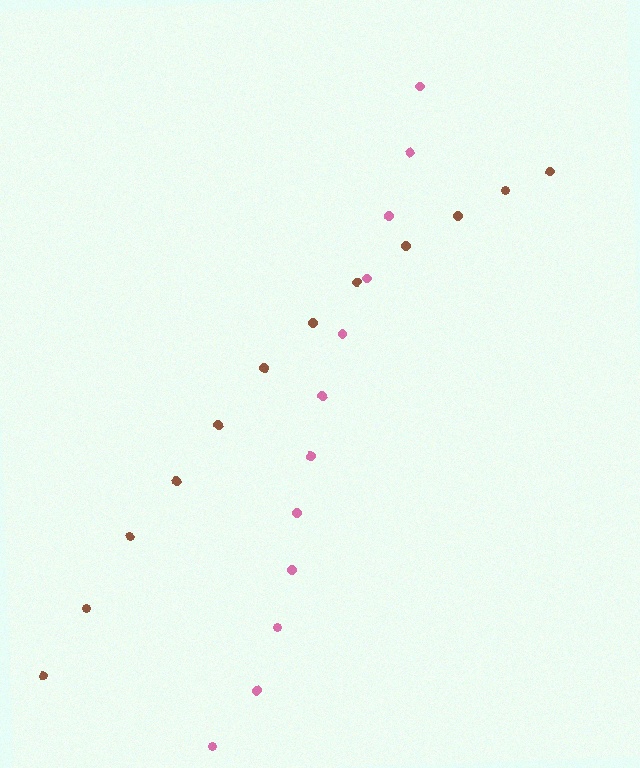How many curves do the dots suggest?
There are 2 distinct paths.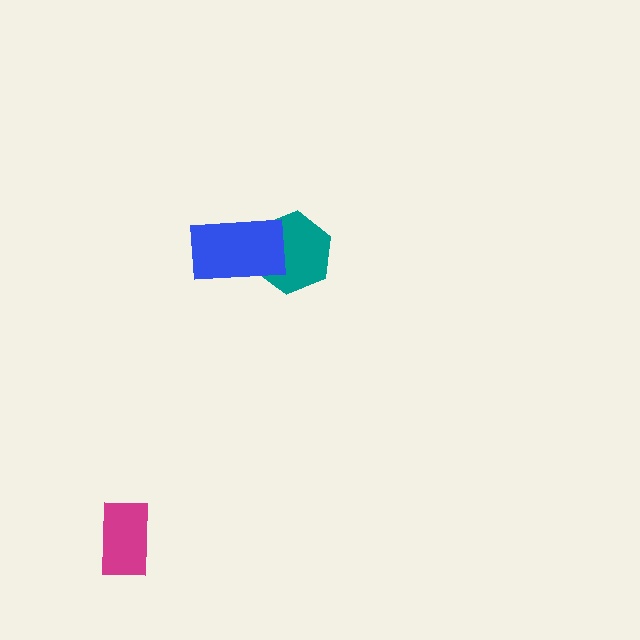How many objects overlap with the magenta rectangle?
0 objects overlap with the magenta rectangle.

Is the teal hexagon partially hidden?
Yes, it is partially covered by another shape.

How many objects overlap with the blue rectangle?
1 object overlaps with the blue rectangle.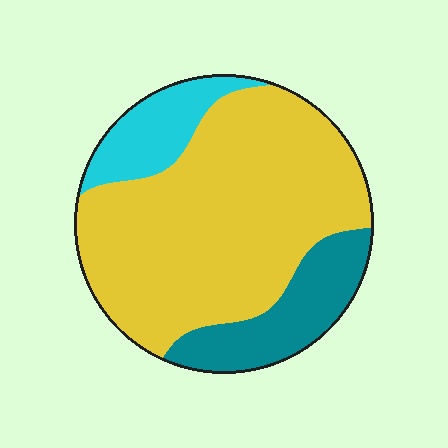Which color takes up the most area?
Yellow, at roughly 70%.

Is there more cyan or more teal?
Teal.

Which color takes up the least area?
Cyan, at roughly 15%.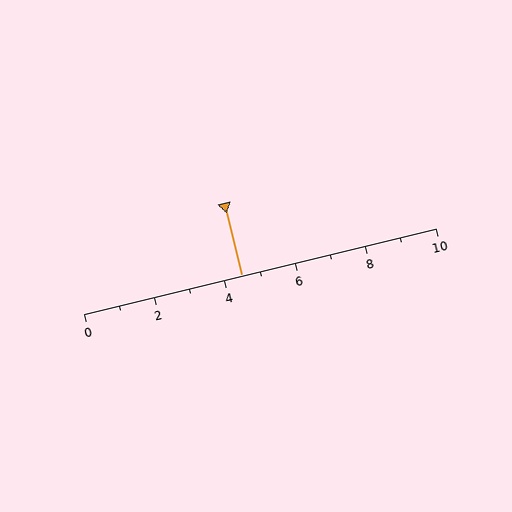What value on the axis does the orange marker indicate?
The marker indicates approximately 4.5.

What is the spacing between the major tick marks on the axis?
The major ticks are spaced 2 apart.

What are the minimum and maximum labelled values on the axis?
The axis runs from 0 to 10.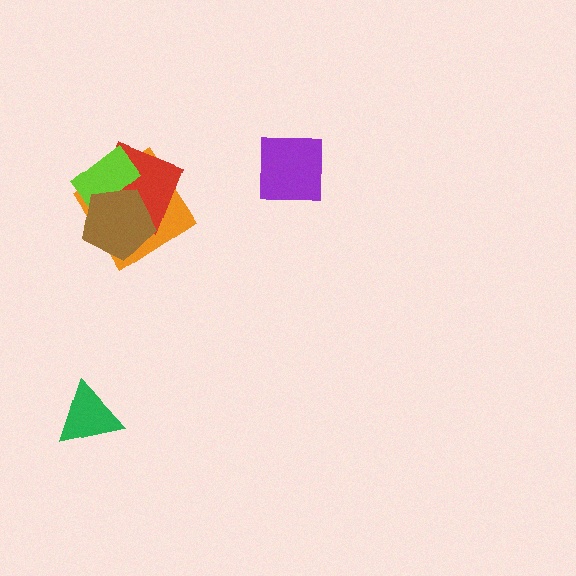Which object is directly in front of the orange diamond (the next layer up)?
The red diamond is directly in front of the orange diamond.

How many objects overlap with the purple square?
0 objects overlap with the purple square.